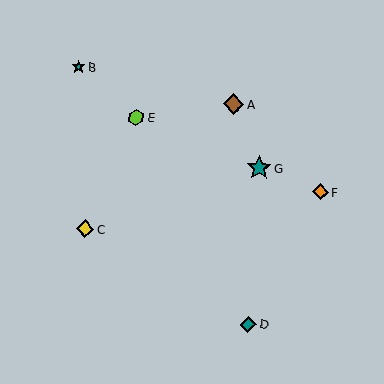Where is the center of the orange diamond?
The center of the orange diamond is at (320, 192).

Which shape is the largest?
The teal star (labeled G) is the largest.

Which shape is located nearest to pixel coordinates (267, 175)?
The teal star (labeled G) at (259, 168) is nearest to that location.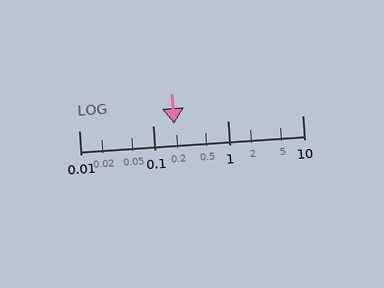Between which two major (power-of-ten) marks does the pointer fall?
The pointer is between 0.1 and 1.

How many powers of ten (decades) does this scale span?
The scale spans 3 decades, from 0.01 to 10.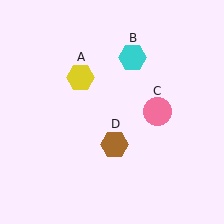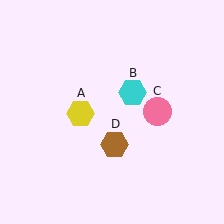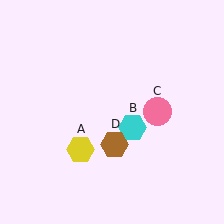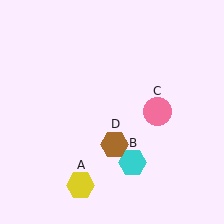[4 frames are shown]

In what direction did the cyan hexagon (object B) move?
The cyan hexagon (object B) moved down.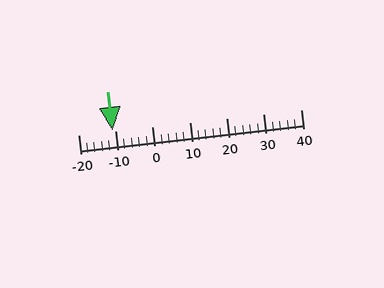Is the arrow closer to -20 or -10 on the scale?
The arrow is closer to -10.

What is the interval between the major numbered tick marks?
The major tick marks are spaced 10 units apart.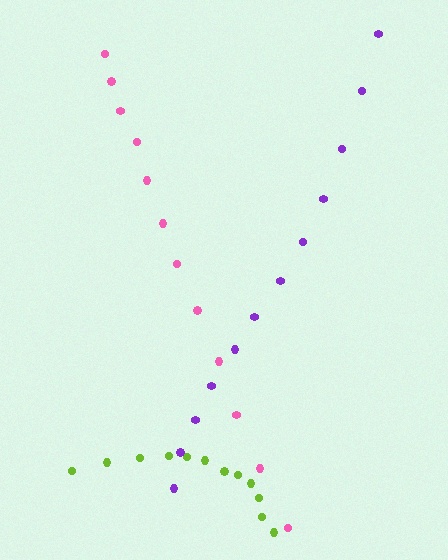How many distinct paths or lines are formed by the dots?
There are 3 distinct paths.